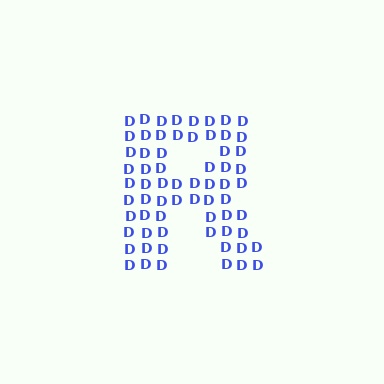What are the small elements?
The small elements are letter D's.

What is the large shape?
The large shape is the letter R.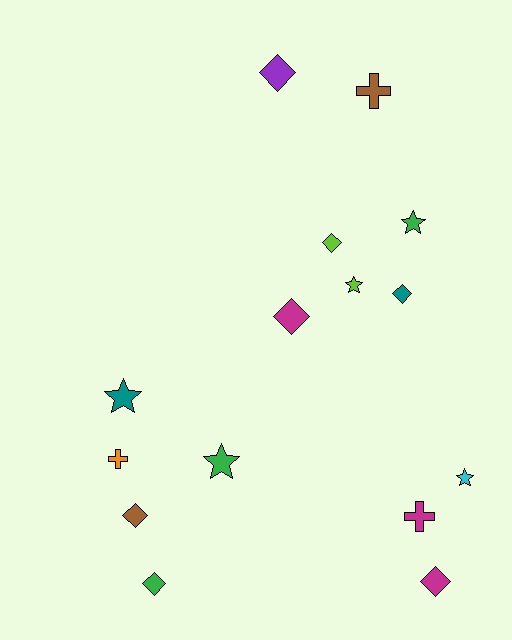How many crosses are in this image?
There are 3 crosses.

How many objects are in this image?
There are 15 objects.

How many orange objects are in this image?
There is 1 orange object.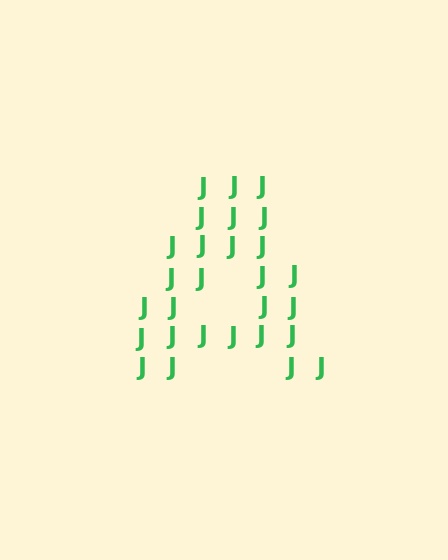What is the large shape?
The large shape is the letter A.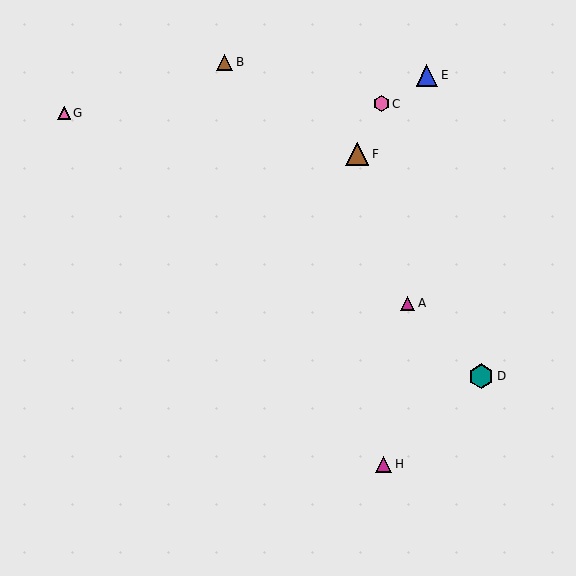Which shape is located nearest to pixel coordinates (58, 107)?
The pink triangle (labeled G) at (64, 113) is nearest to that location.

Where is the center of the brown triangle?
The center of the brown triangle is at (225, 62).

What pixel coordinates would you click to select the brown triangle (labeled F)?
Click at (357, 154) to select the brown triangle F.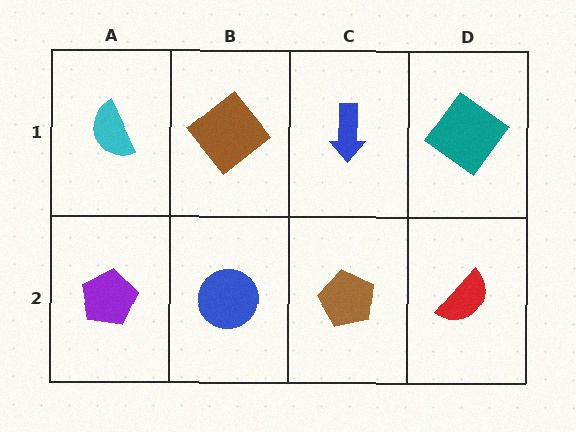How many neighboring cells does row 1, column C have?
3.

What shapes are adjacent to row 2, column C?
A blue arrow (row 1, column C), a blue circle (row 2, column B), a red semicircle (row 2, column D).